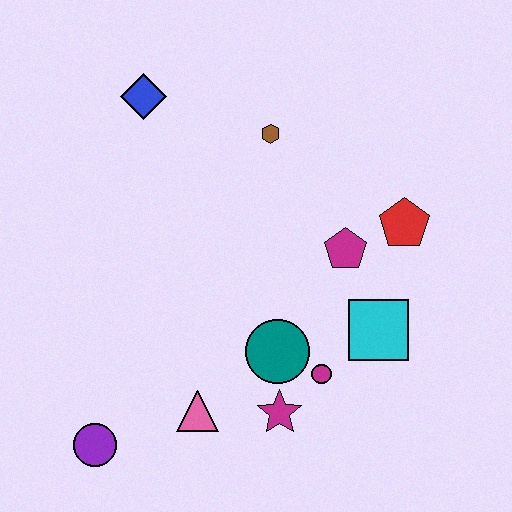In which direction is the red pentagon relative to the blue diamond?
The red pentagon is to the right of the blue diamond.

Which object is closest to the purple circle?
The pink triangle is closest to the purple circle.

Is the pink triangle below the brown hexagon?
Yes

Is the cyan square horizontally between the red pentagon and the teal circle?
Yes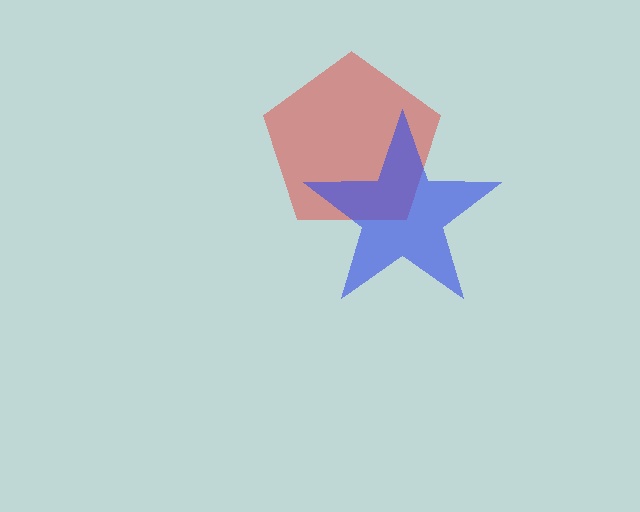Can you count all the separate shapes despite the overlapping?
Yes, there are 2 separate shapes.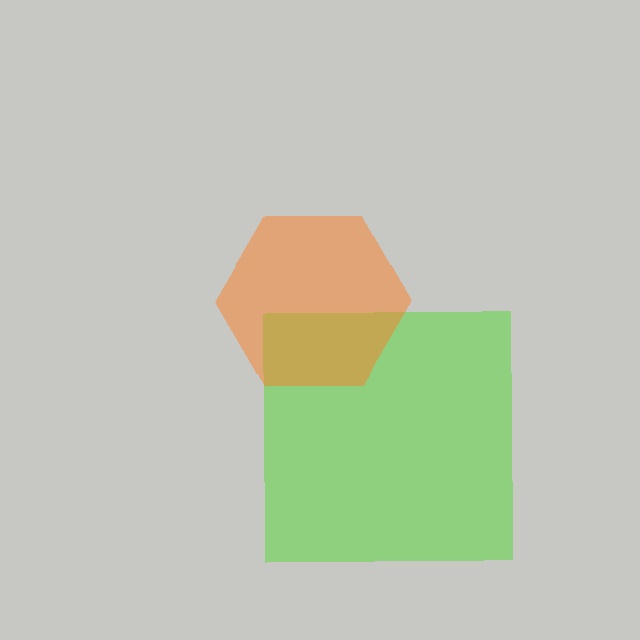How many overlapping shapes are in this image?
There are 2 overlapping shapes in the image.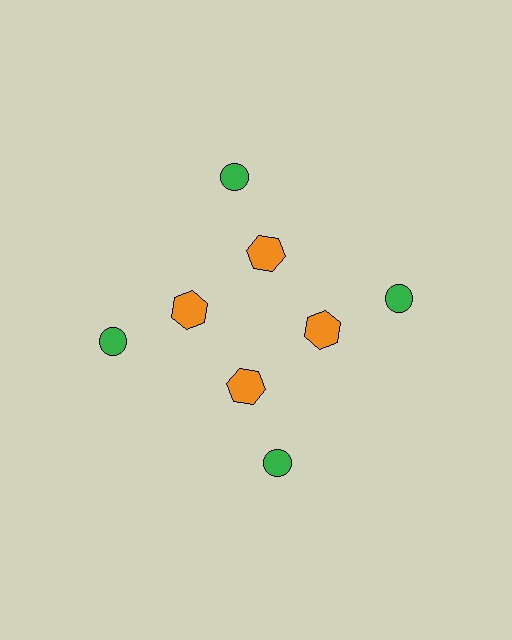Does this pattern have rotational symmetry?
Yes, this pattern has 4-fold rotational symmetry. It looks the same after rotating 90 degrees around the center.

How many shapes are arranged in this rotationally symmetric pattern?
There are 8 shapes, arranged in 4 groups of 2.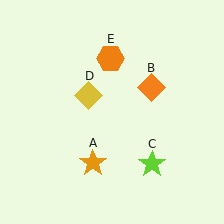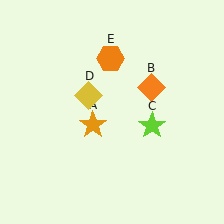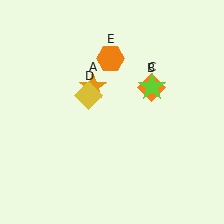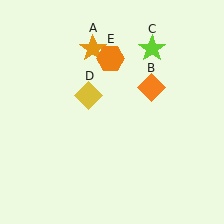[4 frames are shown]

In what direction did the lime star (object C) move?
The lime star (object C) moved up.